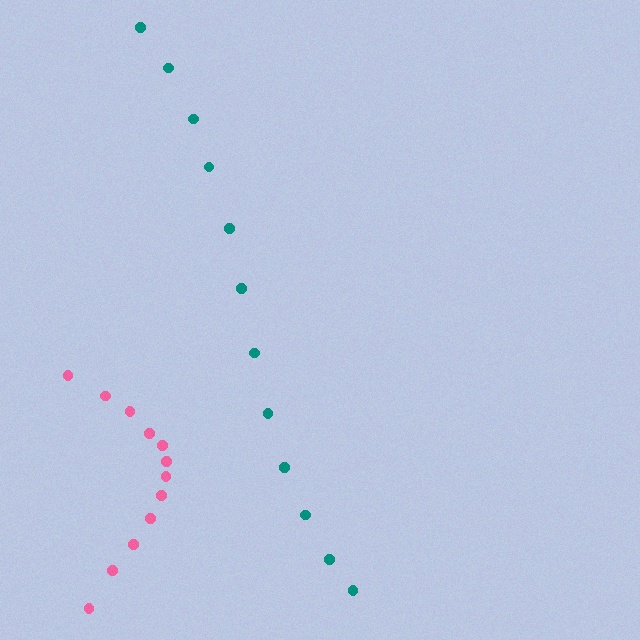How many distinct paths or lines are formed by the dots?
There are 2 distinct paths.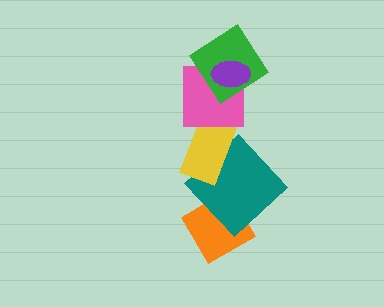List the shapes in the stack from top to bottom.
From top to bottom: the purple ellipse, the green diamond, the pink square, the yellow rectangle, the teal diamond, the orange diamond.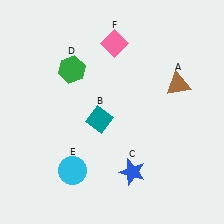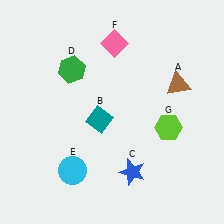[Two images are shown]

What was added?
A lime hexagon (G) was added in Image 2.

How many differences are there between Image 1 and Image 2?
There is 1 difference between the two images.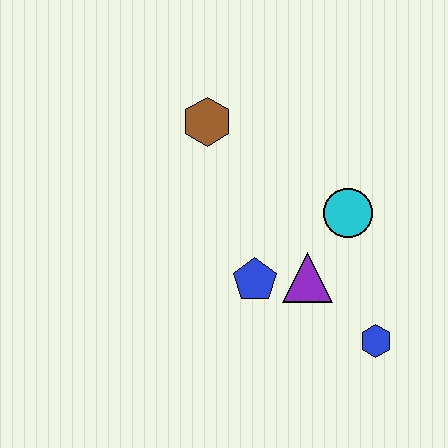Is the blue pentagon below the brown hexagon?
Yes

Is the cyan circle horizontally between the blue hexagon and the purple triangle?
Yes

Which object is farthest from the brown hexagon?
The blue hexagon is farthest from the brown hexagon.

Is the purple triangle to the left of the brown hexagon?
No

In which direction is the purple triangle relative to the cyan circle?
The purple triangle is below the cyan circle.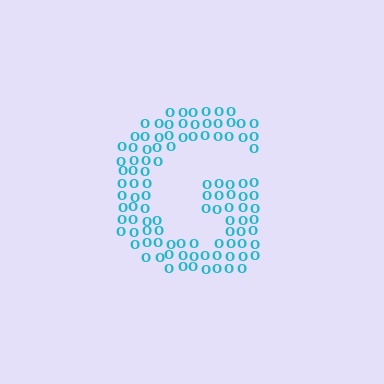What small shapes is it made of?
It is made of small letter O's.